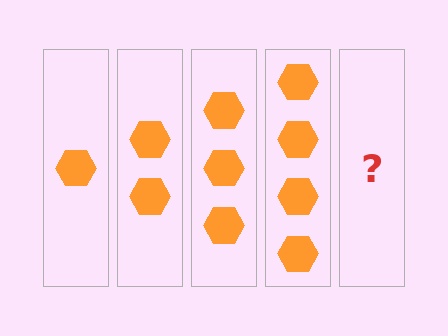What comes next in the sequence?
The next element should be 5 hexagons.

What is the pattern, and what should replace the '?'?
The pattern is that each step adds one more hexagon. The '?' should be 5 hexagons.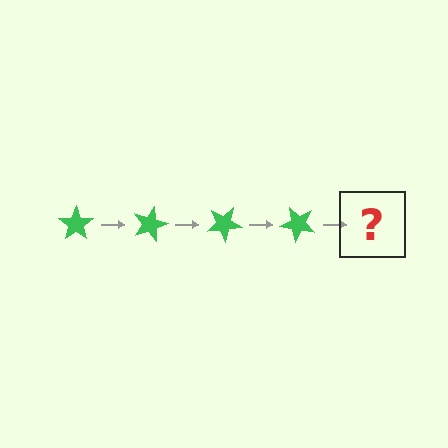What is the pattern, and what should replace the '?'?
The pattern is that the star rotates 15 degrees each step. The '?' should be a green star rotated 60 degrees.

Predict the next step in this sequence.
The next step is a green star rotated 60 degrees.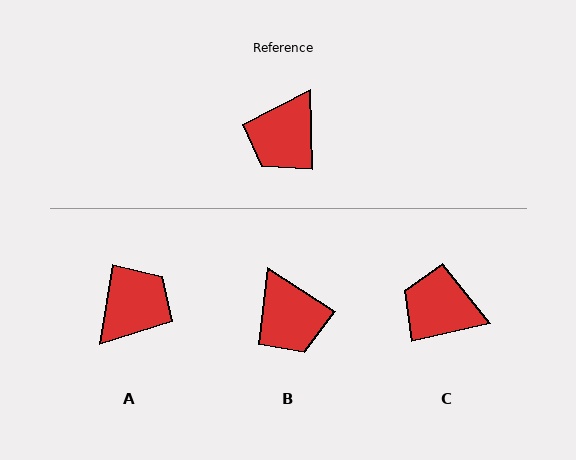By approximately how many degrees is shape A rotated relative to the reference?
Approximately 170 degrees counter-clockwise.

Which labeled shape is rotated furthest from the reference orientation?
A, about 170 degrees away.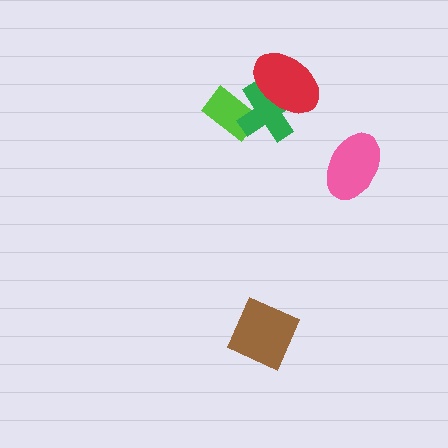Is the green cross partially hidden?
Yes, it is partially covered by another shape.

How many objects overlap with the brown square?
0 objects overlap with the brown square.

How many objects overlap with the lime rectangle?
1 object overlaps with the lime rectangle.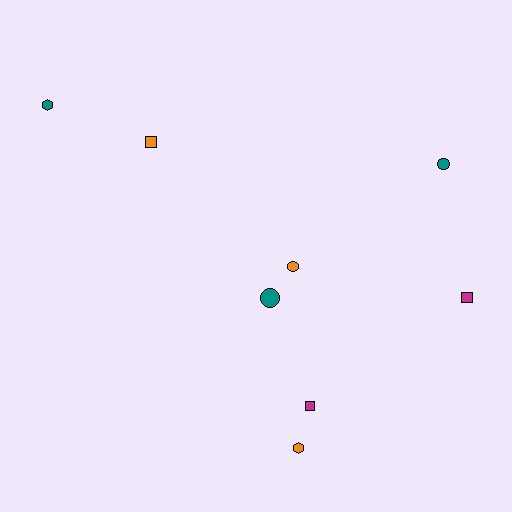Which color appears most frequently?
Orange, with 3 objects.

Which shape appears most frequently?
Square, with 3 objects.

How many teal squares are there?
There are no teal squares.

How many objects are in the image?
There are 8 objects.